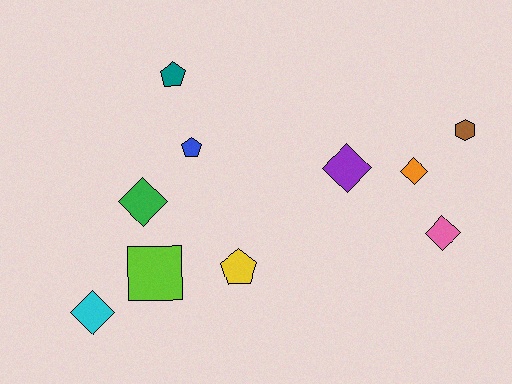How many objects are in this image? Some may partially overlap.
There are 10 objects.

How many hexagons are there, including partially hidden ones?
There is 1 hexagon.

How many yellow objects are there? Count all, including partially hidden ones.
There is 1 yellow object.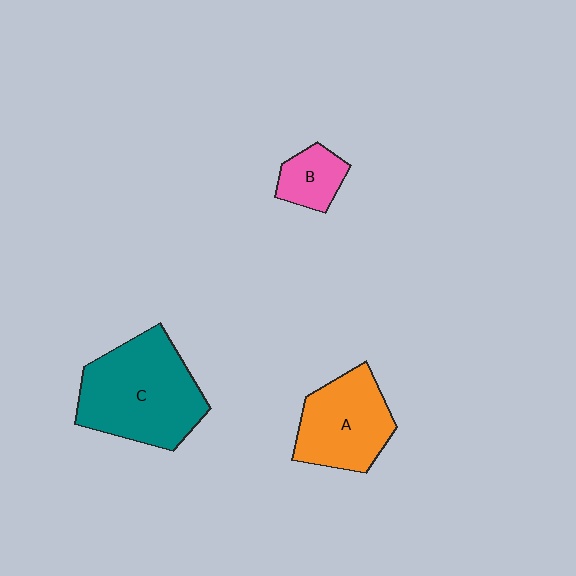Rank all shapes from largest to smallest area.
From largest to smallest: C (teal), A (orange), B (pink).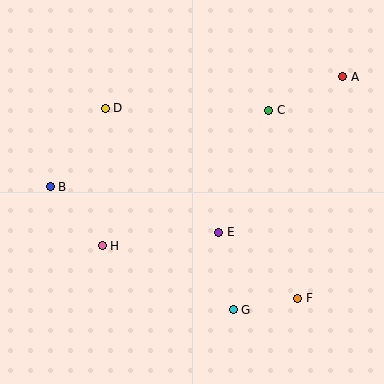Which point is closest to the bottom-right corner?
Point F is closest to the bottom-right corner.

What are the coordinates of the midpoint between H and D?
The midpoint between H and D is at (104, 177).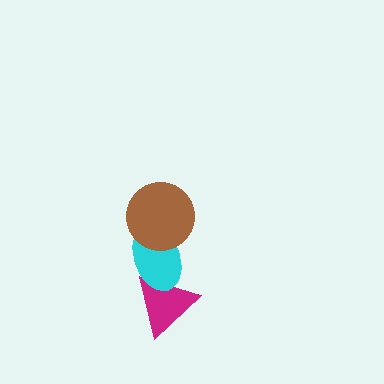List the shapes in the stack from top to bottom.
From top to bottom: the brown circle, the cyan ellipse, the magenta triangle.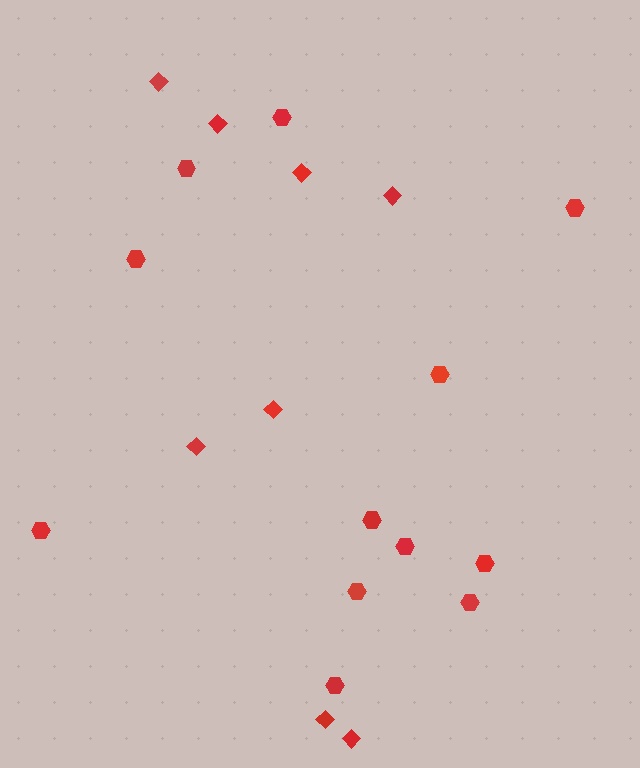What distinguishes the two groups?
There are 2 groups: one group of diamonds (8) and one group of hexagons (12).